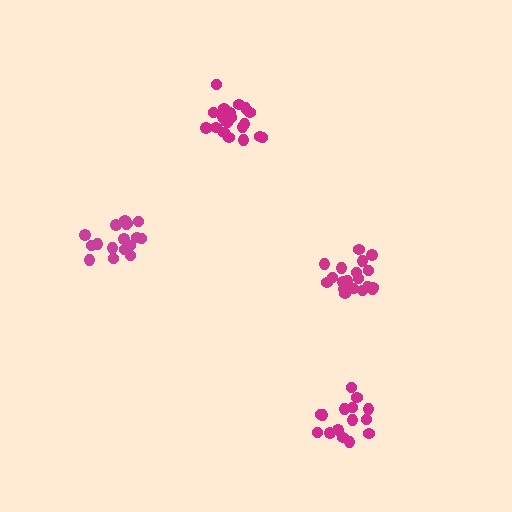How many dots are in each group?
Group 1: 15 dots, Group 2: 17 dots, Group 3: 19 dots, Group 4: 21 dots (72 total).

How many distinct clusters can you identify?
There are 4 distinct clusters.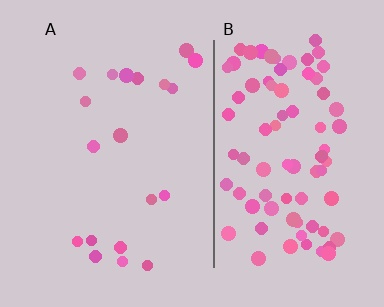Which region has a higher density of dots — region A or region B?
B (the right).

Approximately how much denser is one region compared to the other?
Approximately 4.4× — region B over region A.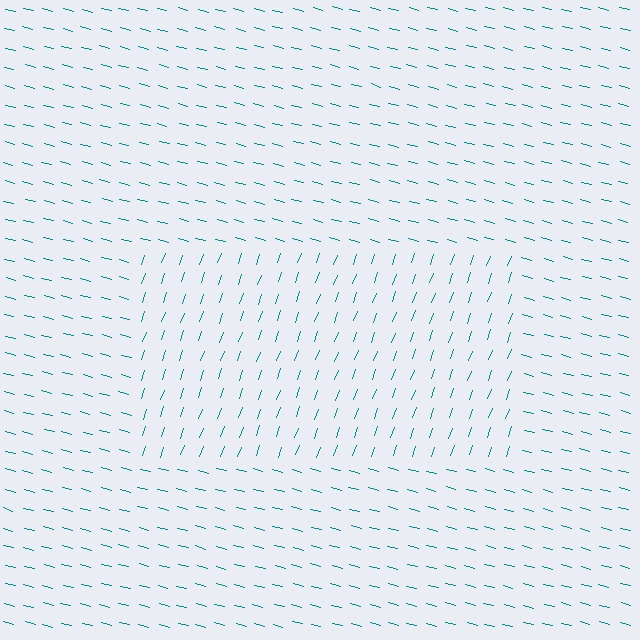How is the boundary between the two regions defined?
The boundary is defined purely by a change in line orientation (approximately 85 degrees difference). All lines are the same color and thickness.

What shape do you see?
I see a rectangle.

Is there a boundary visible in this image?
Yes, there is a texture boundary formed by a change in line orientation.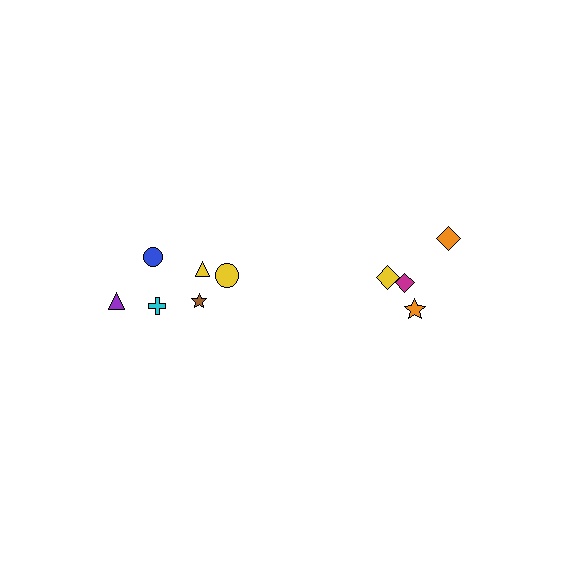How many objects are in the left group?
There are 6 objects.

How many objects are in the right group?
There are 4 objects.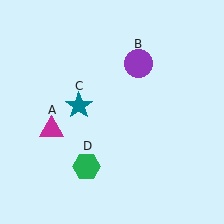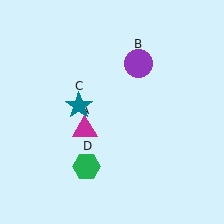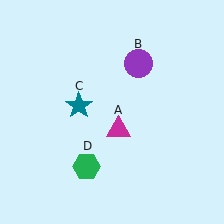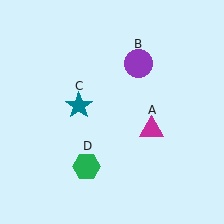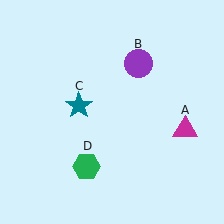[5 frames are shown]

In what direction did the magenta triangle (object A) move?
The magenta triangle (object A) moved right.